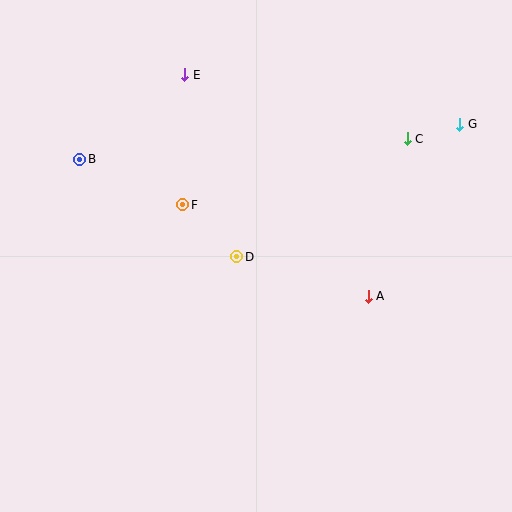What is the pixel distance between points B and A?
The distance between B and A is 319 pixels.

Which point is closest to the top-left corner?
Point B is closest to the top-left corner.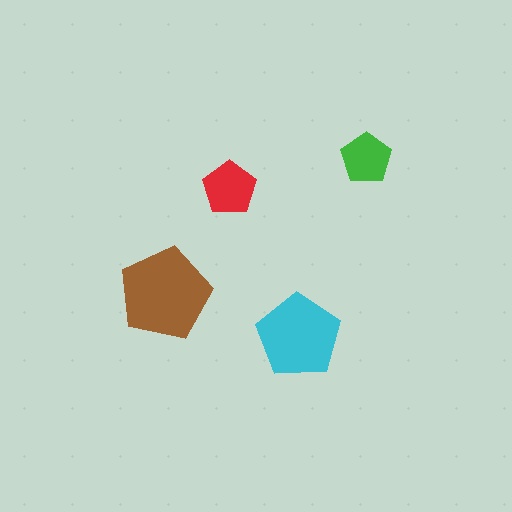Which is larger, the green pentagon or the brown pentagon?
The brown one.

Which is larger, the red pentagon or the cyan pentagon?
The cyan one.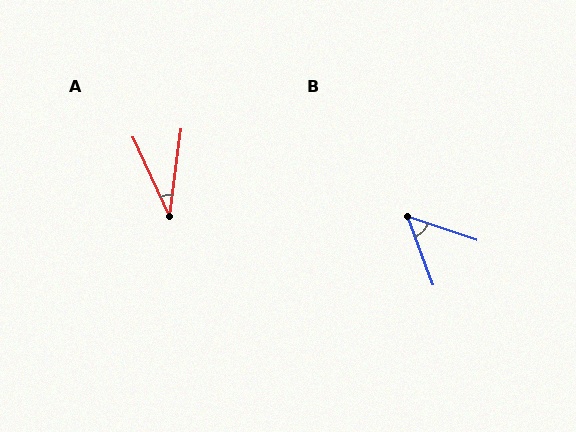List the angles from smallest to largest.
A (32°), B (52°).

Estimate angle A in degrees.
Approximately 32 degrees.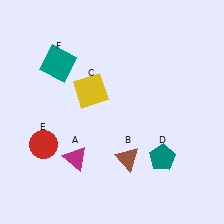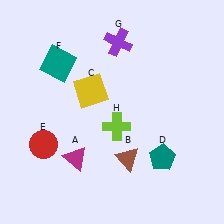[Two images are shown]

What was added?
A purple cross (G), a lime cross (H) were added in Image 2.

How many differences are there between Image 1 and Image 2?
There are 2 differences between the two images.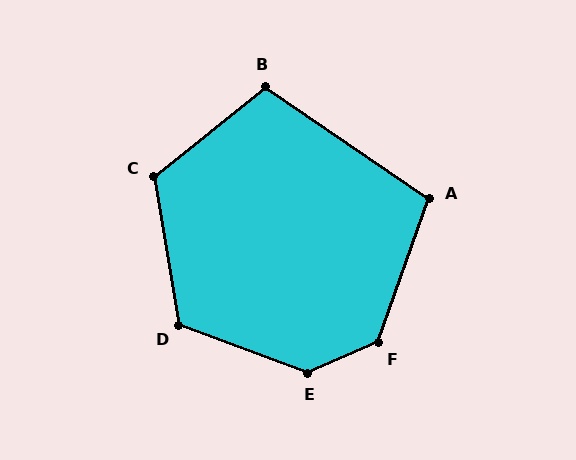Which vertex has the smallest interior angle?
A, at approximately 105 degrees.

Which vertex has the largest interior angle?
E, at approximately 136 degrees.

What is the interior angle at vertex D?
Approximately 120 degrees (obtuse).